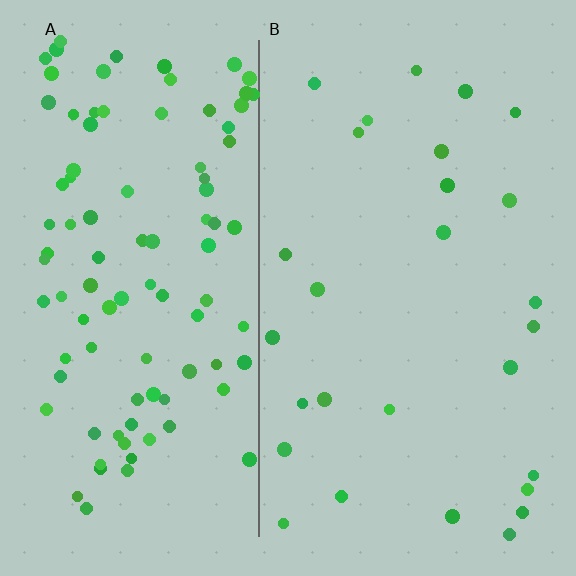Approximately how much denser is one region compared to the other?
Approximately 3.6× — region A over region B.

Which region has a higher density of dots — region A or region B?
A (the left).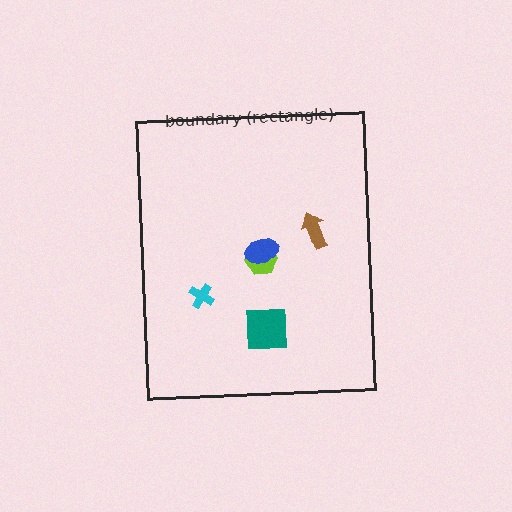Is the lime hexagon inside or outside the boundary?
Inside.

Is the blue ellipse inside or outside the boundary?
Inside.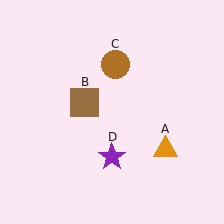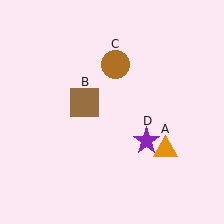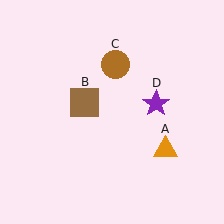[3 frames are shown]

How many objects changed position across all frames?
1 object changed position: purple star (object D).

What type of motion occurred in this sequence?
The purple star (object D) rotated counterclockwise around the center of the scene.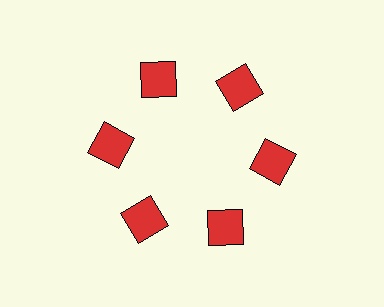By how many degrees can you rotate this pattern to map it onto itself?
The pattern maps onto itself every 60 degrees of rotation.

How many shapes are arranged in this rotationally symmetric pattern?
There are 6 shapes, arranged in 6 groups of 1.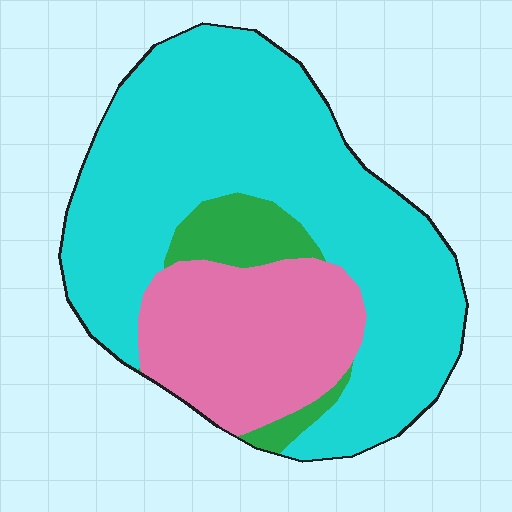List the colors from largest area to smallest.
From largest to smallest: cyan, pink, green.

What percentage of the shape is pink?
Pink covers roughly 25% of the shape.